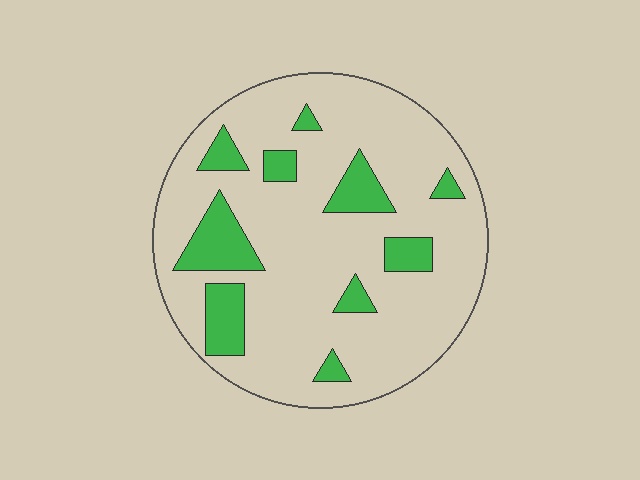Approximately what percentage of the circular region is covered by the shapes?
Approximately 20%.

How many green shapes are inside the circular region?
10.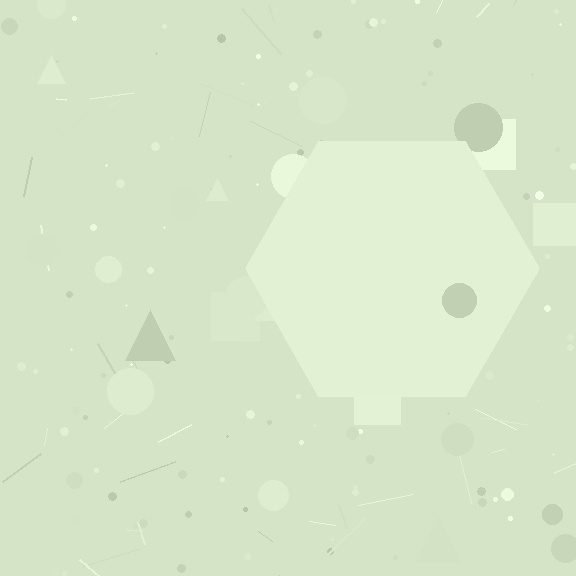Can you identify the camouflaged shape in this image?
The camouflaged shape is a hexagon.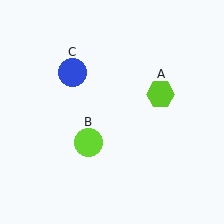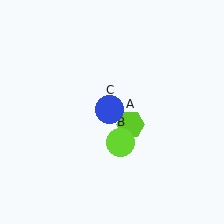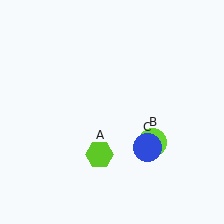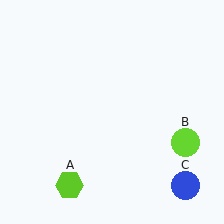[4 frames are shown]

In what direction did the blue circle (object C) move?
The blue circle (object C) moved down and to the right.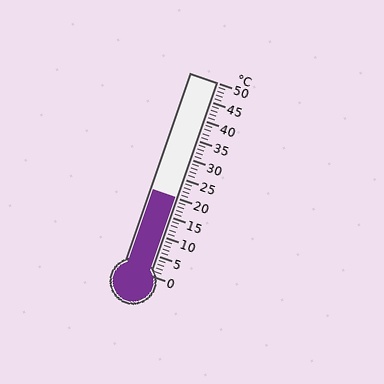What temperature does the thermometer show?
The thermometer shows approximately 20°C.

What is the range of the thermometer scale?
The thermometer scale ranges from 0°C to 50°C.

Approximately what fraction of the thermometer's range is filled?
The thermometer is filled to approximately 40% of its range.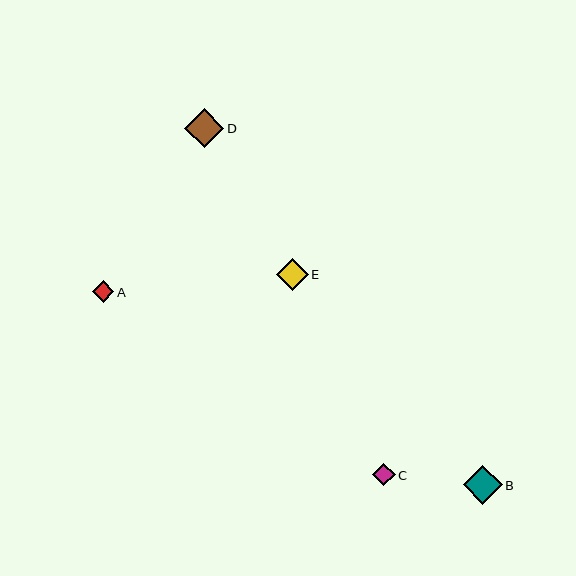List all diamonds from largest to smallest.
From largest to smallest: D, B, E, C, A.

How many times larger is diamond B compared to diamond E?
Diamond B is approximately 1.2 times the size of diamond E.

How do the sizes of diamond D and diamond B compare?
Diamond D and diamond B are approximately the same size.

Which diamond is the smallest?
Diamond A is the smallest with a size of approximately 21 pixels.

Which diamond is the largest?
Diamond D is the largest with a size of approximately 39 pixels.